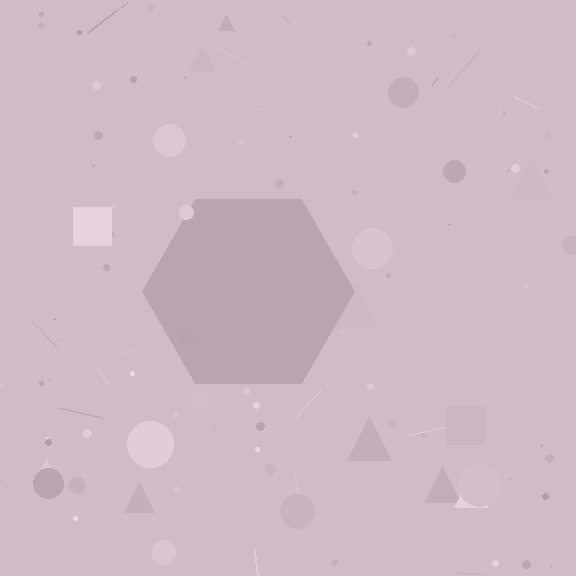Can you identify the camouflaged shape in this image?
The camouflaged shape is a hexagon.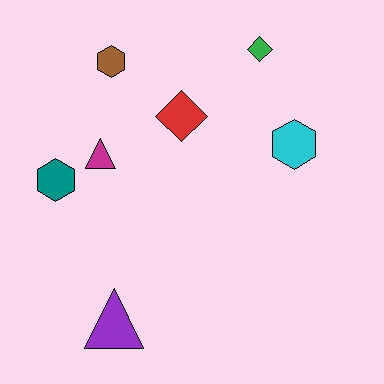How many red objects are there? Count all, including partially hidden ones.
There is 1 red object.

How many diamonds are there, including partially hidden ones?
There are 2 diamonds.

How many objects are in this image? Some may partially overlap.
There are 7 objects.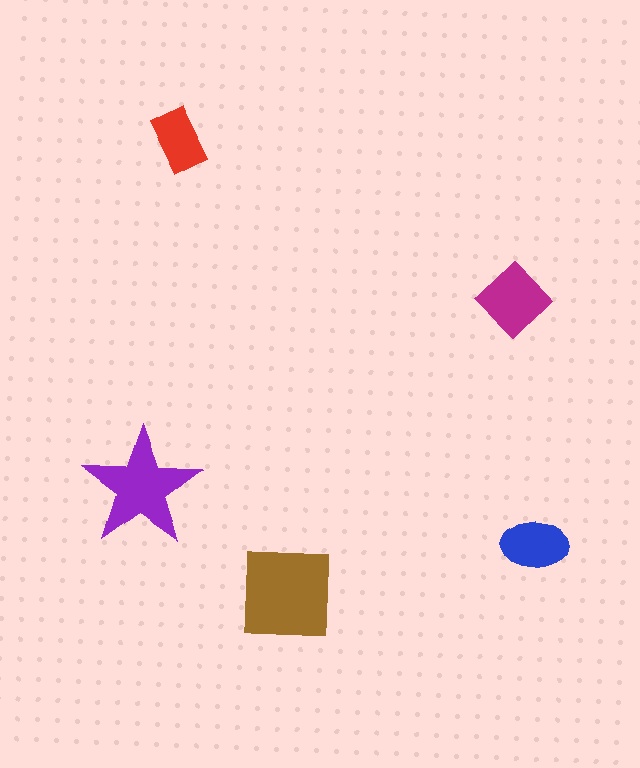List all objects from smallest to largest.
The red rectangle, the blue ellipse, the magenta diamond, the purple star, the brown square.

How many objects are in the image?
There are 5 objects in the image.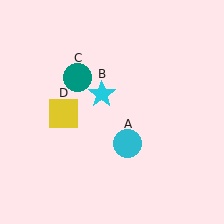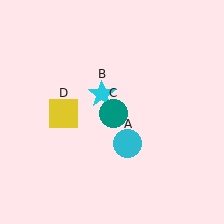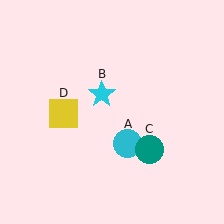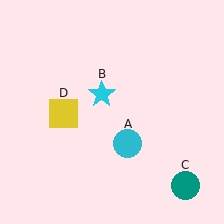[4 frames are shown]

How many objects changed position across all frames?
1 object changed position: teal circle (object C).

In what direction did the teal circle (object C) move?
The teal circle (object C) moved down and to the right.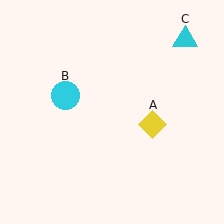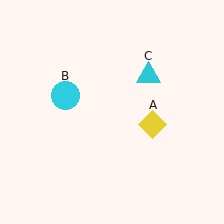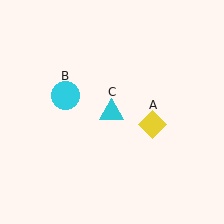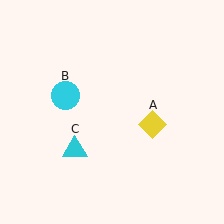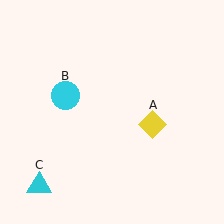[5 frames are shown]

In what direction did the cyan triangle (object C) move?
The cyan triangle (object C) moved down and to the left.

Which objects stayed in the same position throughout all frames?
Yellow diamond (object A) and cyan circle (object B) remained stationary.